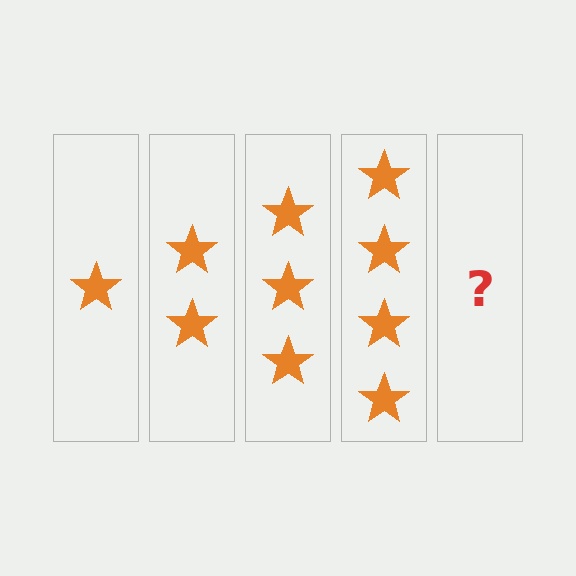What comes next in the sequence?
The next element should be 5 stars.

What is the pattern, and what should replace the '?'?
The pattern is that each step adds one more star. The '?' should be 5 stars.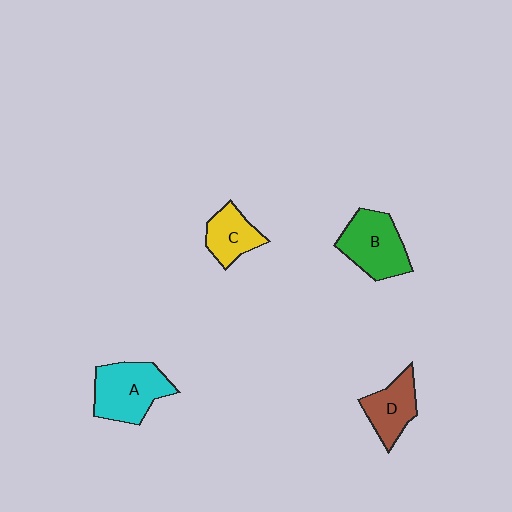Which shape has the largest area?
Shape A (cyan).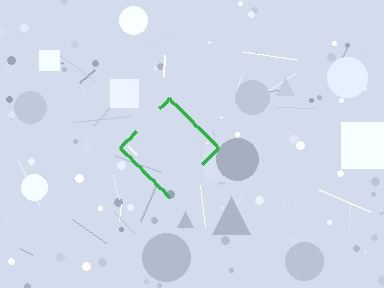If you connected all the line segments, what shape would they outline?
They would outline a diamond.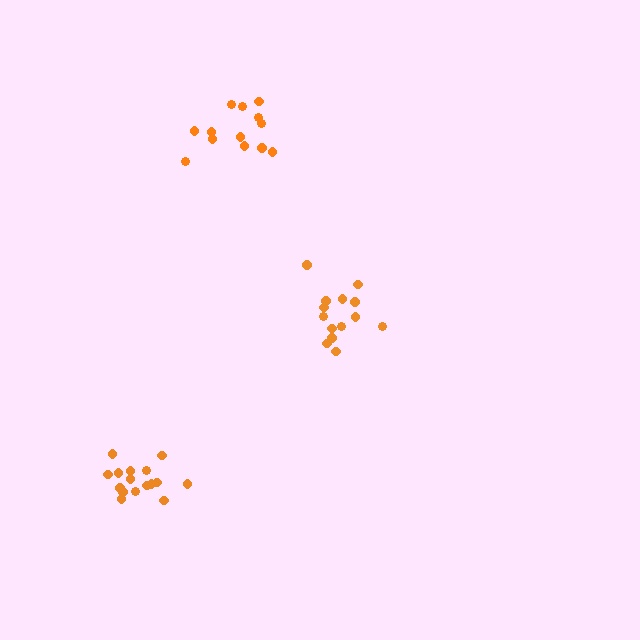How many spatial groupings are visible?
There are 3 spatial groupings.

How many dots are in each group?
Group 1: 14 dots, Group 2: 16 dots, Group 3: 13 dots (43 total).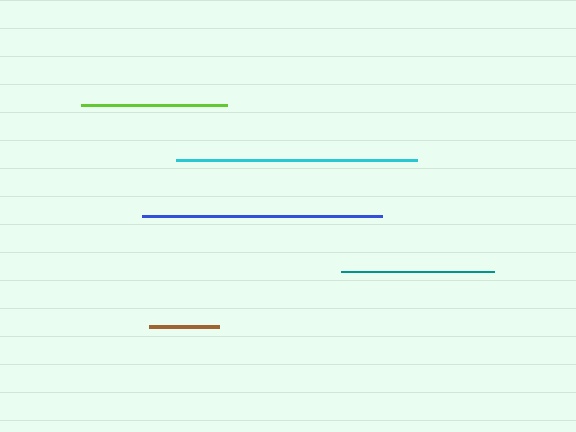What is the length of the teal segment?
The teal segment is approximately 153 pixels long.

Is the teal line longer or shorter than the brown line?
The teal line is longer than the brown line.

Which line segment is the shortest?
The brown line is the shortest at approximately 70 pixels.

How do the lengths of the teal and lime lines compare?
The teal and lime lines are approximately the same length.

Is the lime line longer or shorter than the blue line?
The blue line is longer than the lime line.